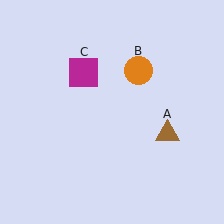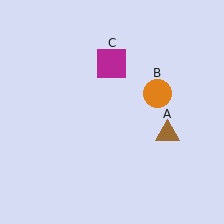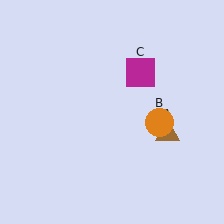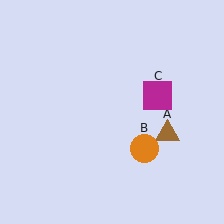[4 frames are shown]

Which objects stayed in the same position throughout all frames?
Brown triangle (object A) remained stationary.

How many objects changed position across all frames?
2 objects changed position: orange circle (object B), magenta square (object C).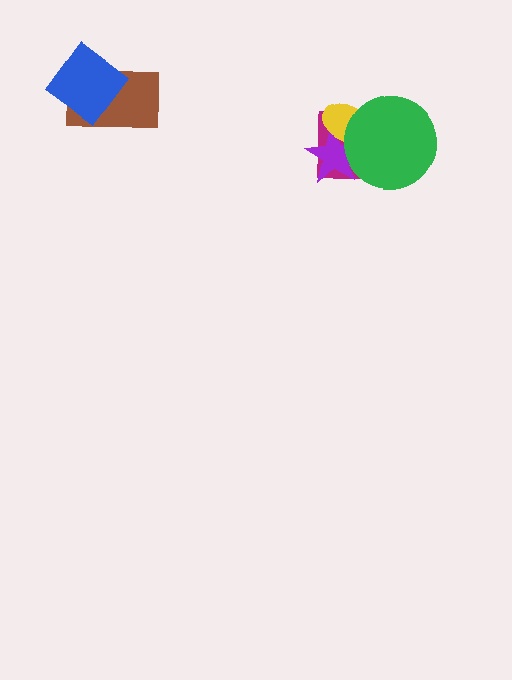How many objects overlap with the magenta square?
3 objects overlap with the magenta square.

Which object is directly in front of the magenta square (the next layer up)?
The purple star is directly in front of the magenta square.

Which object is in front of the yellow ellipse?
The green circle is in front of the yellow ellipse.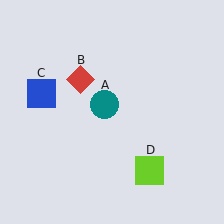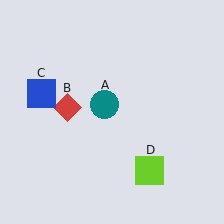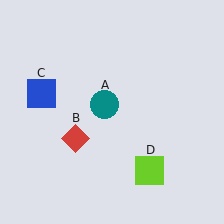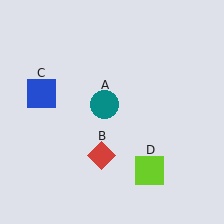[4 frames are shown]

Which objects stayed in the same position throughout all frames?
Teal circle (object A) and blue square (object C) and lime square (object D) remained stationary.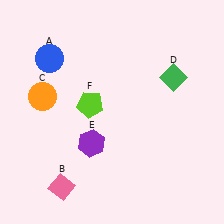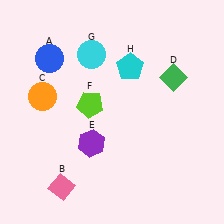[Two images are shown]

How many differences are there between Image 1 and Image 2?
There are 2 differences between the two images.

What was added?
A cyan circle (G), a cyan pentagon (H) were added in Image 2.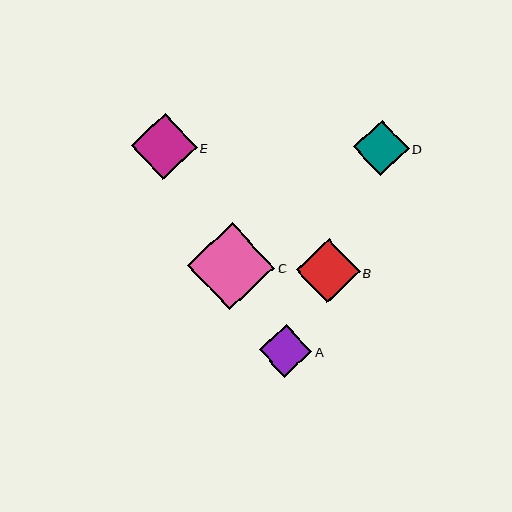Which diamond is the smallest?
Diamond A is the smallest with a size of approximately 52 pixels.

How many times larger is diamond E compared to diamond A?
Diamond E is approximately 1.3 times the size of diamond A.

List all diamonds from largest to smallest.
From largest to smallest: C, E, B, D, A.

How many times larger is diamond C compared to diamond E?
Diamond C is approximately 1.3 times the size of diamond E.